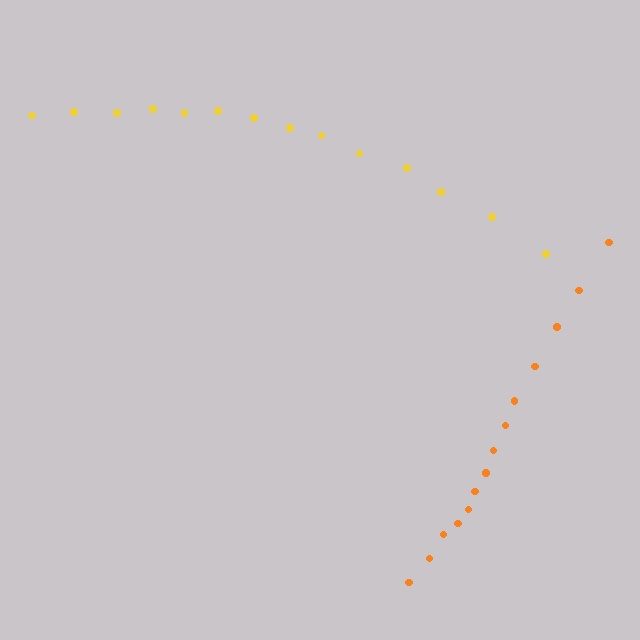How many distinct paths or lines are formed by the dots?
There are 2 distinct paths.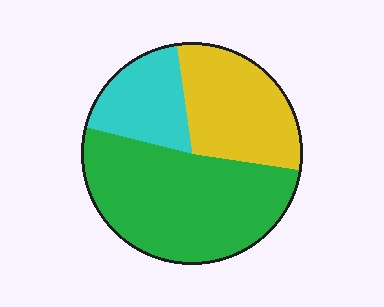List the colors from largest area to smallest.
From largest to smallest: green, yellow, cyan.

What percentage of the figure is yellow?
Yellow covers about 30% of the figure.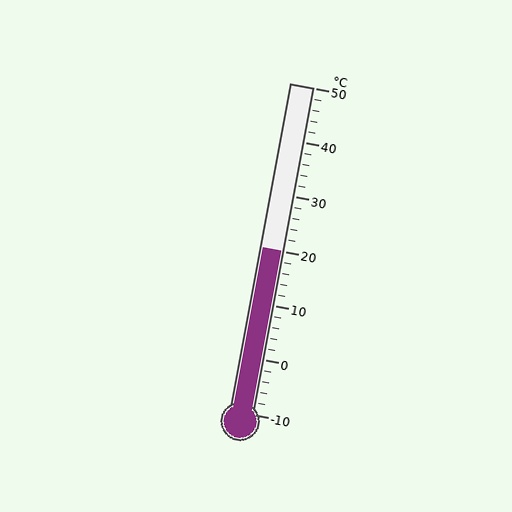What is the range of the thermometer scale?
The thermometer scale ranges from -10°C to 50°C.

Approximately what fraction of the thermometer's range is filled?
The thermometer is filled to approximately 50% of its range.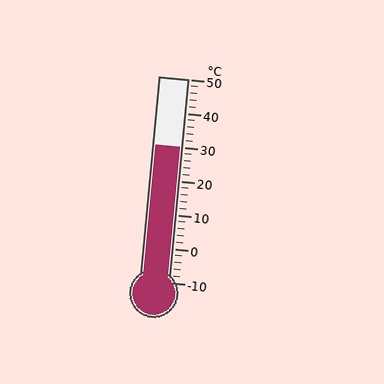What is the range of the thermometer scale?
The thermometer scale ranges from -10°C to 50°C.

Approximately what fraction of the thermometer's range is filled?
The thermometer is filled to approximately 65% of its range.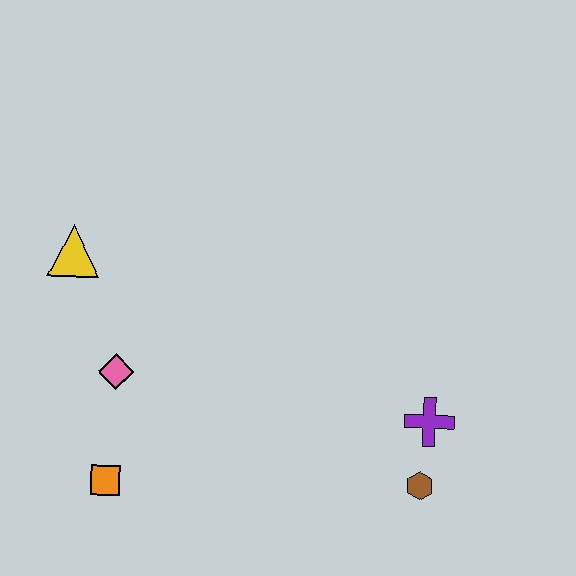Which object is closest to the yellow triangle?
The pink diamond is closest to the yellow triangle.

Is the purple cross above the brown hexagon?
Yes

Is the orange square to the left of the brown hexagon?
Yes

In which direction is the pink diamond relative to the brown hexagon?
The pink diamond is to the left of the brown hexagon.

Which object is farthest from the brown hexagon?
The yellow triangle is farthest from the brown hexagon.